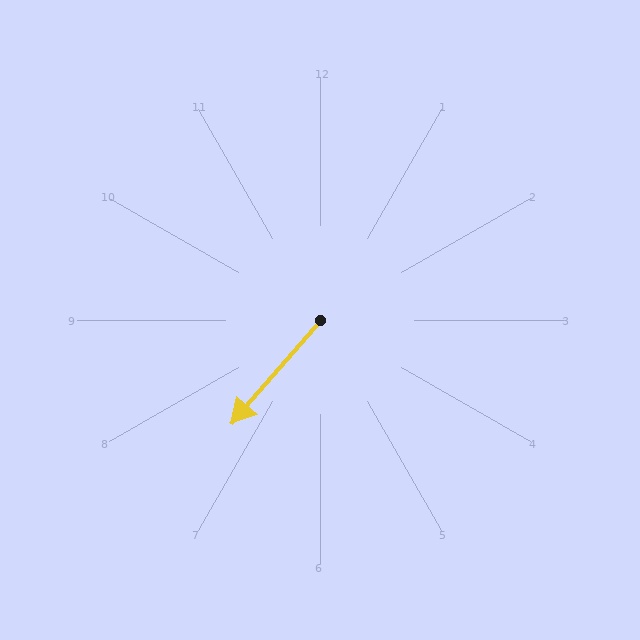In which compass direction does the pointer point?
Southwest.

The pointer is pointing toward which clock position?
Roughly 7 o'clock.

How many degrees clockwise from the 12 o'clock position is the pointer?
Approximately 221 degrees.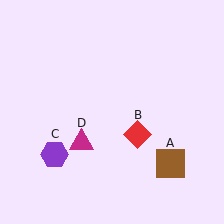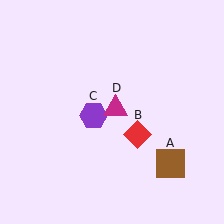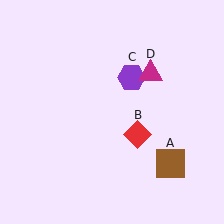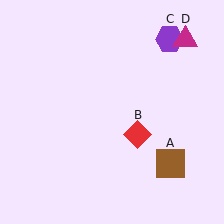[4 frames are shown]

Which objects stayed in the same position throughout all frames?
Brown square (object A) and red diamond (object B) remained stationary.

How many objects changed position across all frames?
2 objects changed position: purple hexagon (object C), magenta triangle (object D).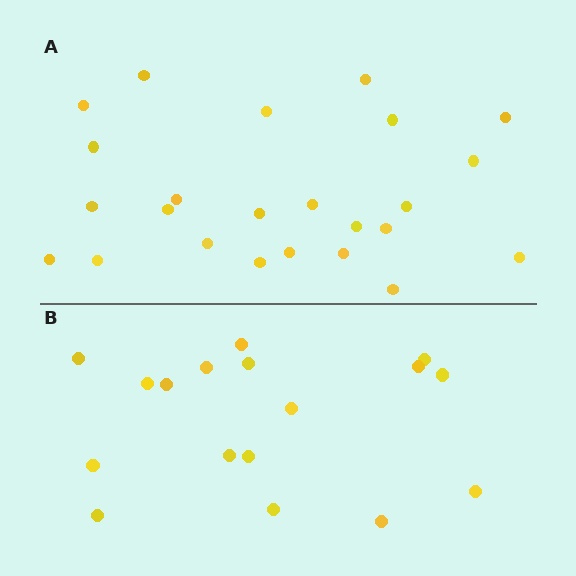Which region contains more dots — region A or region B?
Region A (the top region) has more dots.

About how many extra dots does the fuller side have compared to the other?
Region A has roughly 8 or so more dots than region B.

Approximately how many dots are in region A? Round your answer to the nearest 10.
About 20 dots. (The exact count is 24, which rounds to 20.)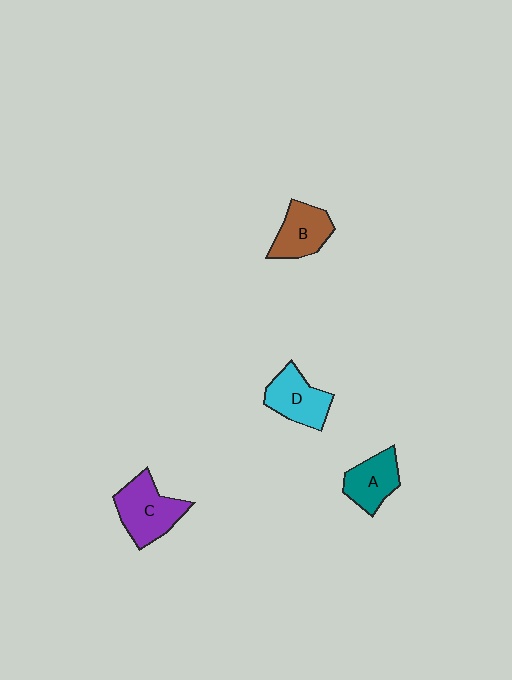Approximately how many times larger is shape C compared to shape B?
Approximately 1.3 times.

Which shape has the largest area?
Shape C (purple).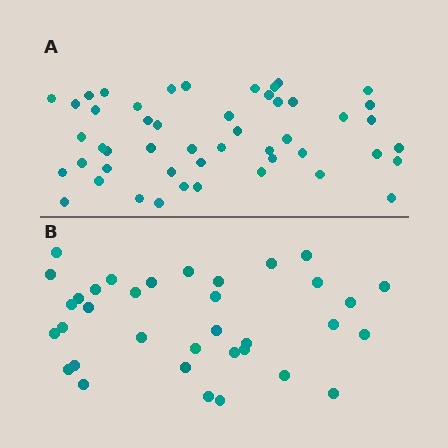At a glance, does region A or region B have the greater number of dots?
Region A (the top region) has more dots.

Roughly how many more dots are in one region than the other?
Region A has approximately 15 more dots than region B.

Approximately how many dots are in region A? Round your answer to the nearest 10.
About 50 dots. (The exact count is 49, which rounds to 50.)